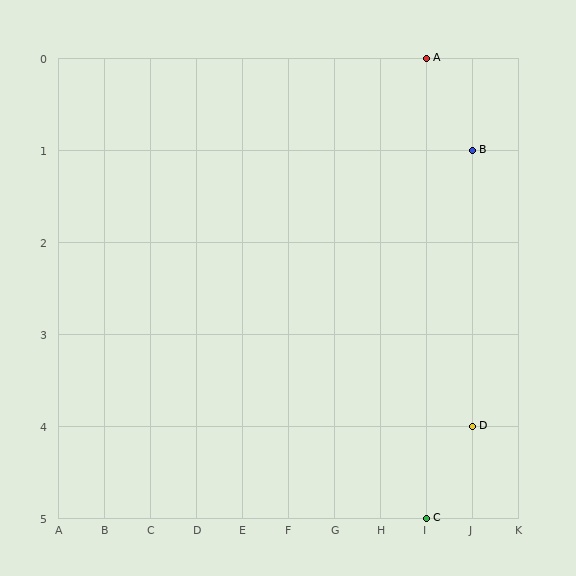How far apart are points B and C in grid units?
Points B and C are 1 column and 4 rows apart (about 4.1 grid units diagonally).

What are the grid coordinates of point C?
Point C is at grid coordinates (I, 5).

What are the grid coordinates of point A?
Point A is at grid coordinates (I, 0).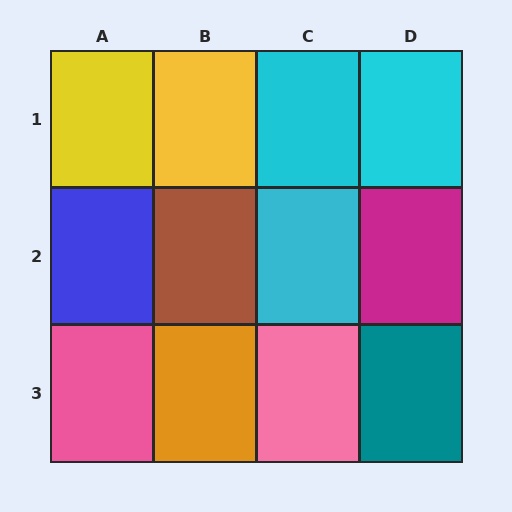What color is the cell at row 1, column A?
Yellow.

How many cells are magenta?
1 cell is magenta.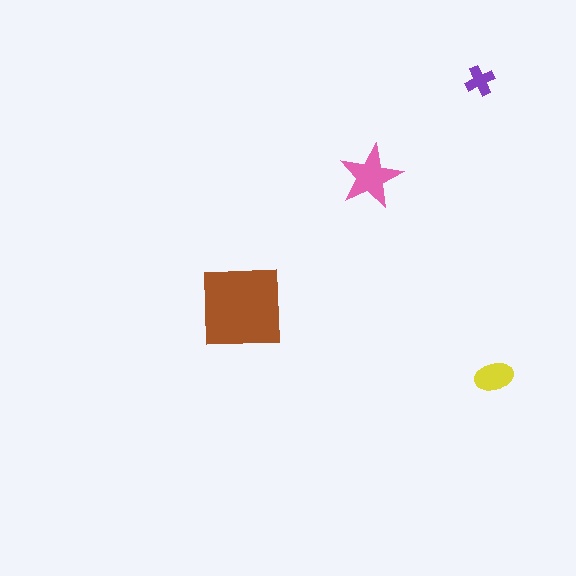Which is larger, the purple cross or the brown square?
The brown square.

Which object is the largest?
The brown square.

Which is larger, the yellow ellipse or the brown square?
The brown square.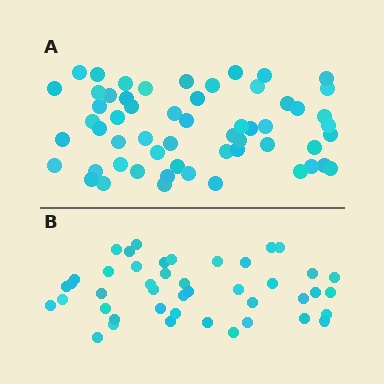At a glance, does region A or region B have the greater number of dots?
Region A (the top region) has more dots.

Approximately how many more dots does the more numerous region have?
Region A has approximately 15 more dots than region B.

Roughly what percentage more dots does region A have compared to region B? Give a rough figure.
About 30% more.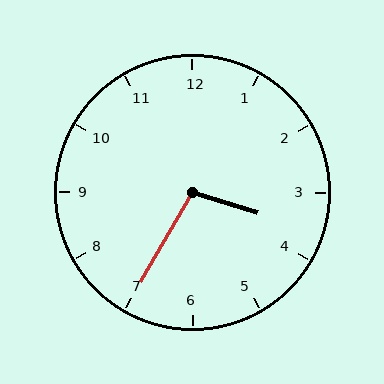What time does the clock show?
3:35.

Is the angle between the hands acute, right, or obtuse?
It is obtuse.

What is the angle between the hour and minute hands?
Approximately 102 degrees.